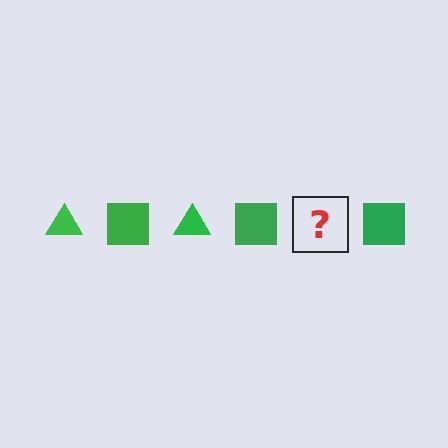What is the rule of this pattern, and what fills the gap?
The rule is that the pattern cycles through triangle, square shapes in green. The gap should be filled with a green triangle.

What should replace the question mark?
The question mark should be replaced with a green triangle.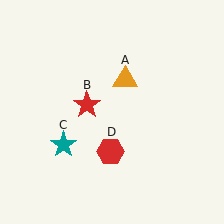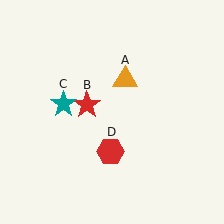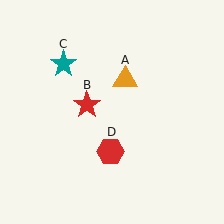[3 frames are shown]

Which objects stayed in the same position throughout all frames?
Orange triangle (object A) and red star (object B) and red hexagon (object D) remained stationary.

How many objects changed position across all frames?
1 object changed position: teal star (object C).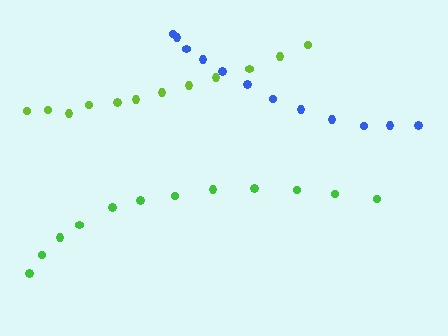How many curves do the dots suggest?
There are 3 distinct paths.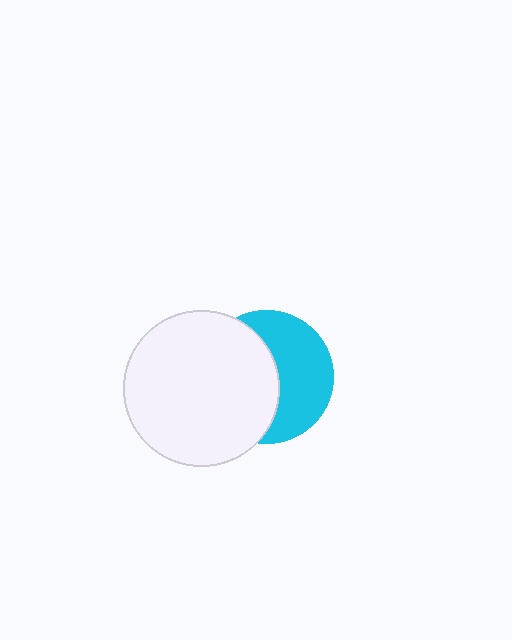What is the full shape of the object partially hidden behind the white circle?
The partially hidden object is a cyan circle.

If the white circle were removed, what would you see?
You would see the complete cyan circle.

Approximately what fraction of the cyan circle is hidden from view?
Roughly 52% of the cyan circle is hidden behind the white circle.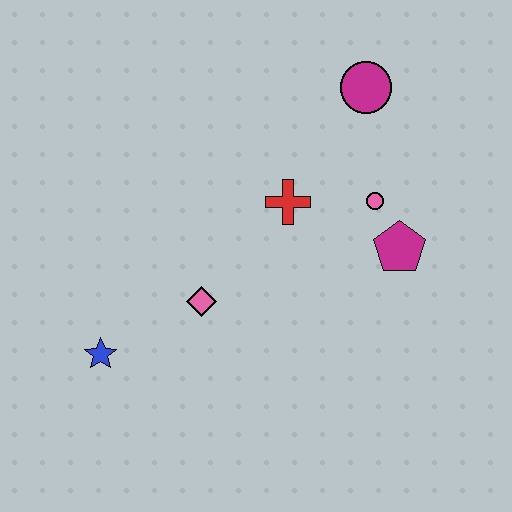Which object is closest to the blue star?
The pink diamond is closest to the blue star.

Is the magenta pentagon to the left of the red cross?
No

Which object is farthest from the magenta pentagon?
The blue star is farthest from the magenta pentagon.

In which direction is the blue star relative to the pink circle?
The blue star is to the left of the pink circle.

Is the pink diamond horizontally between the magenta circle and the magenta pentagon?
No